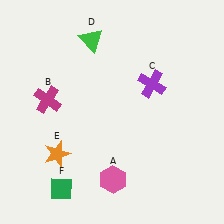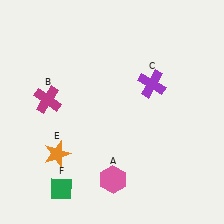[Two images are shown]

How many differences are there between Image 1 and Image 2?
There is 1 difference between the two images.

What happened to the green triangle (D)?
The green triangle (D) was removed in Image 2. It was in the top-left area of Image 1.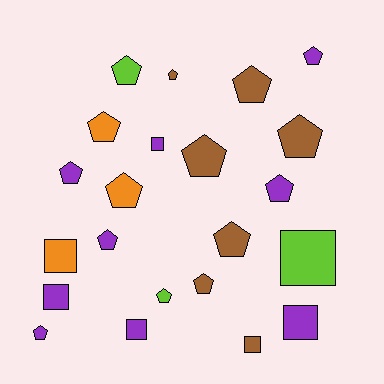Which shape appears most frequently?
Pentagon, with 15 objects.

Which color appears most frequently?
Purple, with 9 objects.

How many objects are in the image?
There are 22 objects.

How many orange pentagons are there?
There are 2 orange pentagons.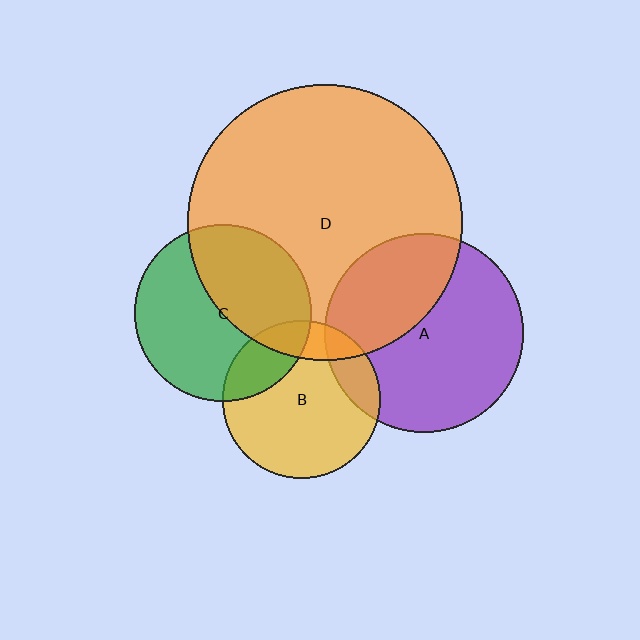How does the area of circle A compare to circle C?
Approximately 1.3 times.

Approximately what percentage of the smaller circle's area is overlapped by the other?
Approximately 20%.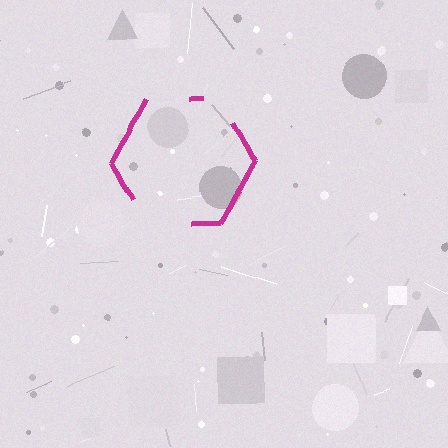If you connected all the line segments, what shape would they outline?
They would outline a hexagon.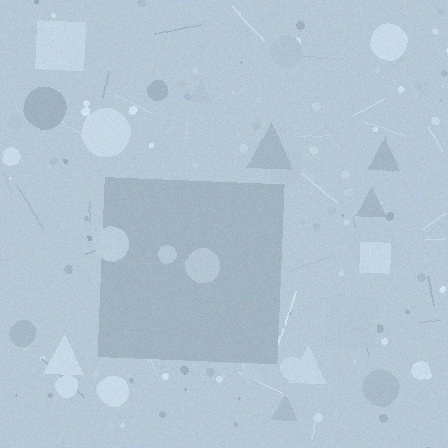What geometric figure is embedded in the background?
A square is embedded in the background.